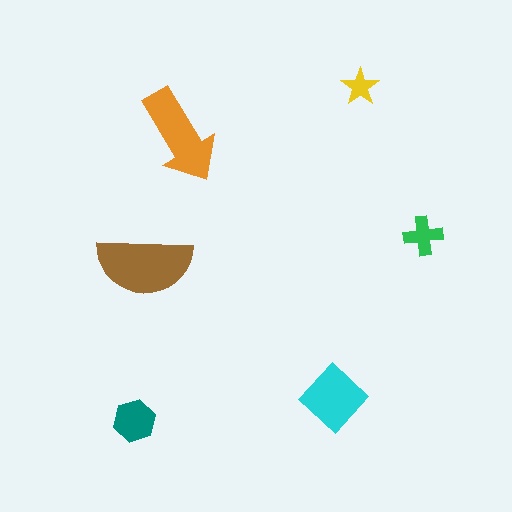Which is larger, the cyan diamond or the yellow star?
The cyan diamond.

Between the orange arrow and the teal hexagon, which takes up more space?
The orange arrow.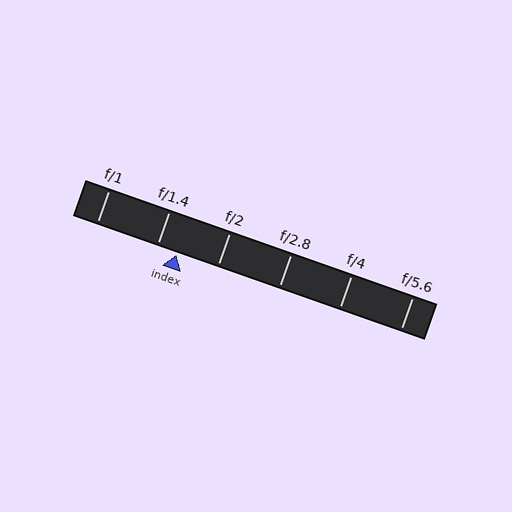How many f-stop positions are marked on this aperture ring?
There are 6 f-stop positions marked.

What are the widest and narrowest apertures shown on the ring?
The widest aperture shown is f/1 and the narrowest is f/5.6.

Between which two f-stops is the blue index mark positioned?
The index mark is between f/1.4 and f/2.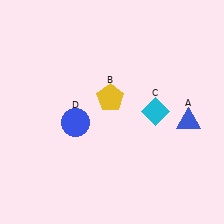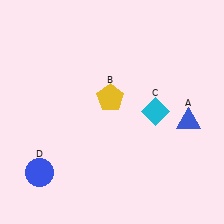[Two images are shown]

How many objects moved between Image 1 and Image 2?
1 object moved between the two images.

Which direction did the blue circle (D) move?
The blue circle (D) moved down.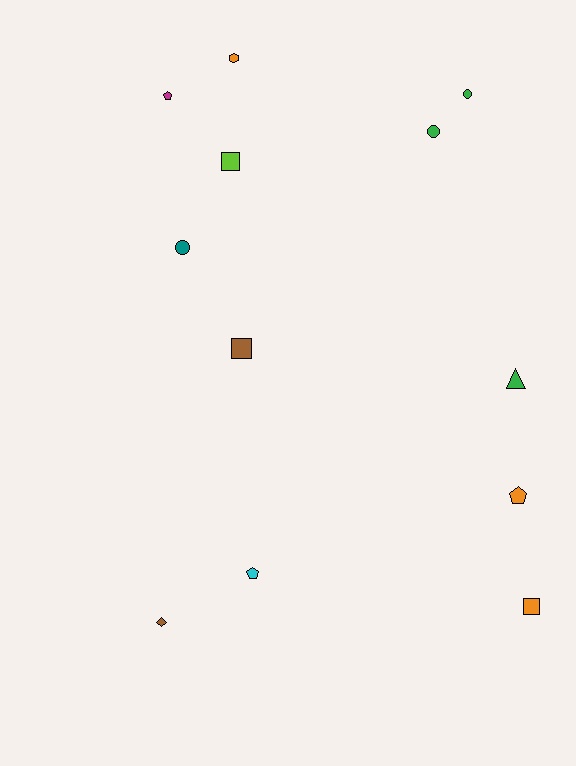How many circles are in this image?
There are 3 circles.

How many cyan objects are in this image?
There is 1 cyan object.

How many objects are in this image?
There are 12 objects.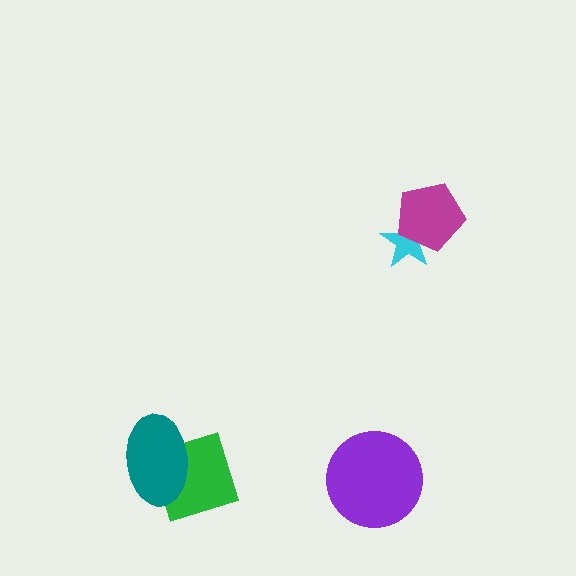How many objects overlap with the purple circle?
0 objects overlap with the purple circle.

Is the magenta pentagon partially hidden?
No, no other shape covers it.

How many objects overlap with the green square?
1 object overlaps with the green square.